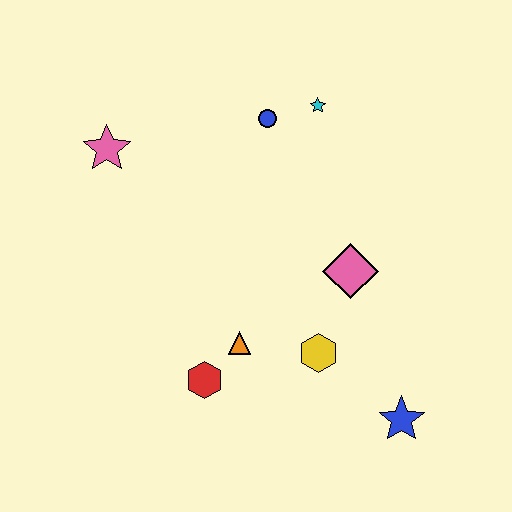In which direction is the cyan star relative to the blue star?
The cyan star is above the blue star.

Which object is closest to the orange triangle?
The red hexagon is closest to the orange triangle.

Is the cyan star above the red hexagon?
Yes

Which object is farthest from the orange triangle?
The cyan star is farthest from the orange triangle.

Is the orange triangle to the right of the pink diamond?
No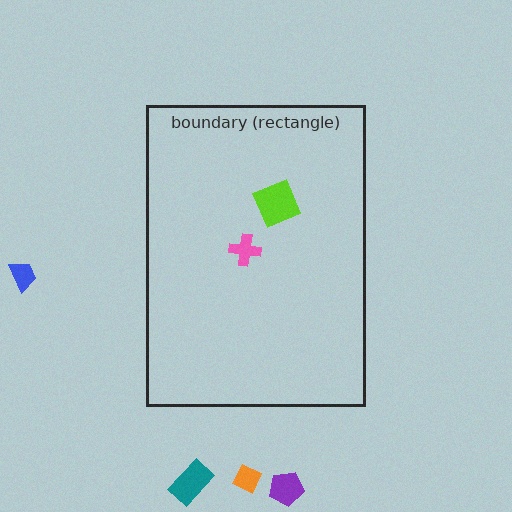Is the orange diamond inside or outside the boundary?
Outside.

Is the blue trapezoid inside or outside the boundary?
Outside.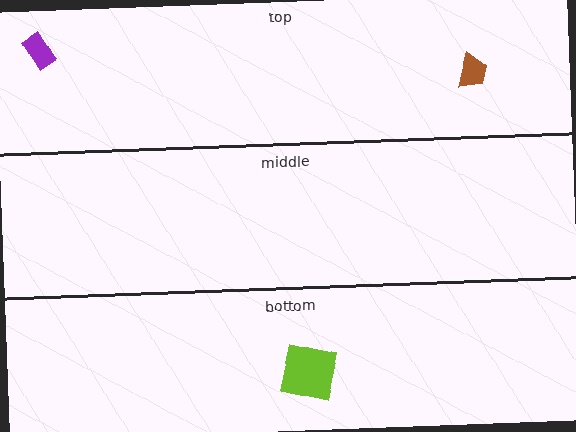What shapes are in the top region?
The brown trapezoid, the purple rectangle.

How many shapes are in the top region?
2.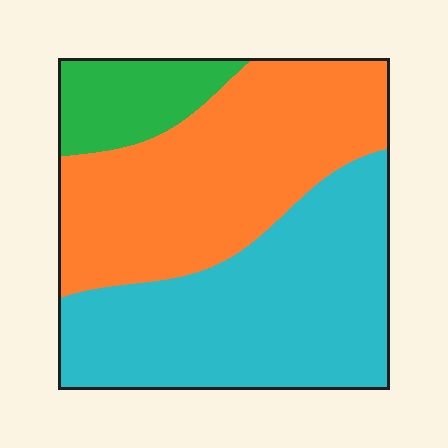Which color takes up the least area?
Green, at roughly 10%.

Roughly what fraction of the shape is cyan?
Cyan takes up between a third and a half of the shape.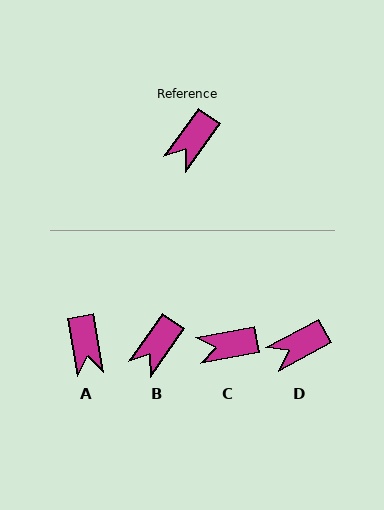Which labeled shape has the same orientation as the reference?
B.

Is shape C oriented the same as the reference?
No, it is off by about 44 degrees.